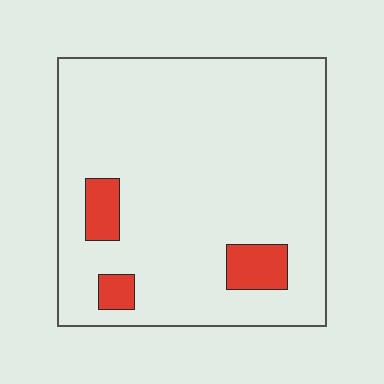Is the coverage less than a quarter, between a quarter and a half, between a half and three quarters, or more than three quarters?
Less than a quarter.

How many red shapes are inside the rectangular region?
3.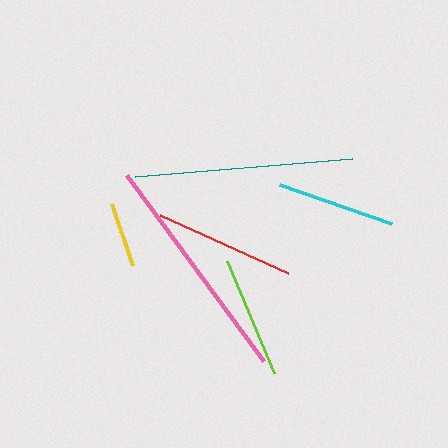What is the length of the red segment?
The red segment is approximately 140 pixels long.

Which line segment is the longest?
The pink line is the longest at approximately 231 pixels.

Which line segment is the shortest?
The yellow line is the shortest at approximately 65 pixels.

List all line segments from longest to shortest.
From longest to shortest: pink, teal, red, lime, cyan, yellow.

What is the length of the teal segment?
The teal segment is approximately 217 pixels long.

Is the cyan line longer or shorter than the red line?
The red line is longer than the cyan line.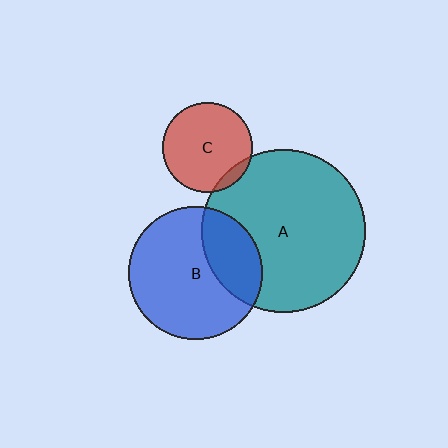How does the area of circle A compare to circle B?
Approximately 1.5 times.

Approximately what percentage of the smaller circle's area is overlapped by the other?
Approximately 10%.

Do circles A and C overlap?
Yes.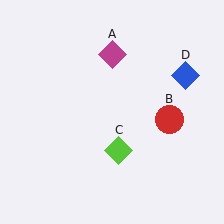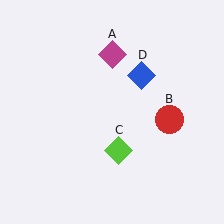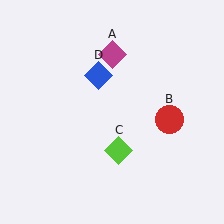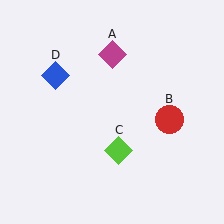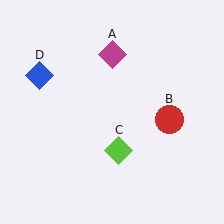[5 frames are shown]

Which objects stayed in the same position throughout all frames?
Magenta diamond (object A) and red circle (object B) and lime diamond (object C) remained stationary.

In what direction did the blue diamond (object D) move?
The blue diamond (object D) moved left.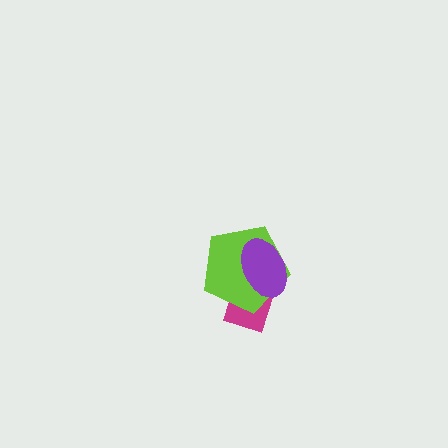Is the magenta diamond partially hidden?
Yes, it is partially covered by another shape.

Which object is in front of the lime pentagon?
The purple ellipse is in front of the lime pentagon.